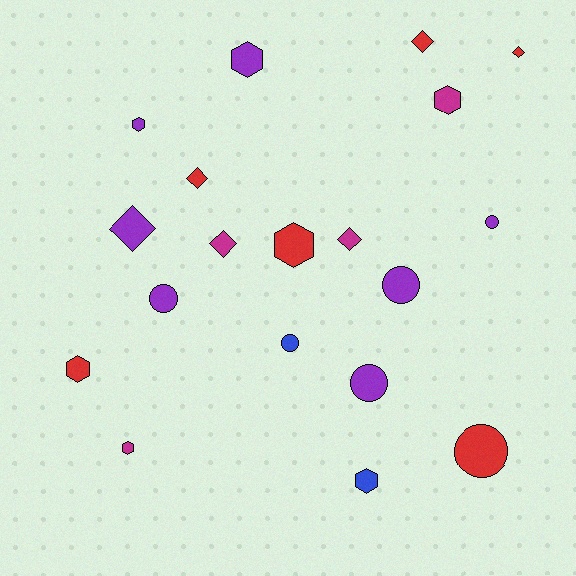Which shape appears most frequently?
Hexagon, with 7 objects.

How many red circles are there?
There is 1 red circle.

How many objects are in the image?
There are 19 objects.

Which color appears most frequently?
Purple, with 7 objects.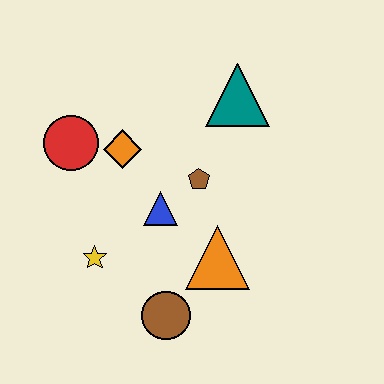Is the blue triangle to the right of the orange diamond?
Yes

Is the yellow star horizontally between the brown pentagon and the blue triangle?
No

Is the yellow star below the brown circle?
No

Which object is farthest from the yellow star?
The teal triangle is farthest from the yellow star.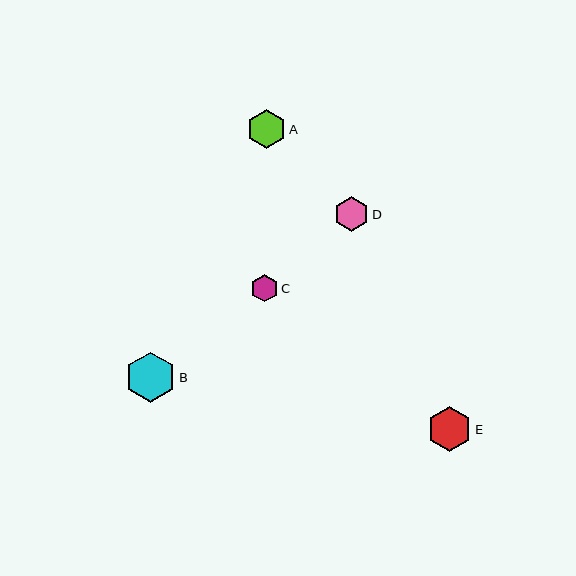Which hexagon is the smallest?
Hexagon C is the smallest with a size of approximately 27 pixels.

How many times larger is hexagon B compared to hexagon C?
Hexagon B is approximately 1.8 times the size of hexagon C.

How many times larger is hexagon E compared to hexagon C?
Hexagon E is approximately 1.6 times the size of hexagon C.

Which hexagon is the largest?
Hexagon B is the largest with a size of approximately 50 pixels.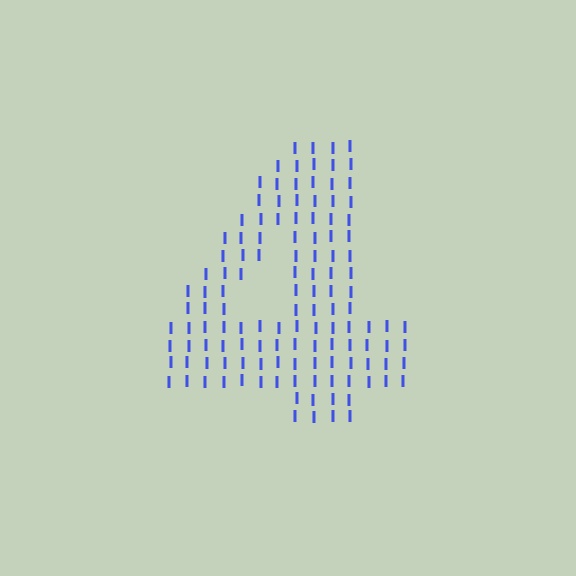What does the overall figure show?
The overall figure shows the digit 4.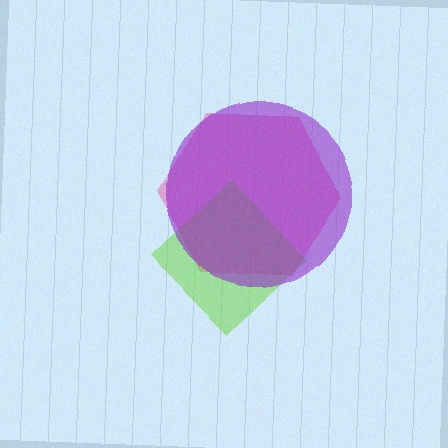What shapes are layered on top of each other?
The layered shapes are: a pink hexagon, a lime diamond, a purple circle.